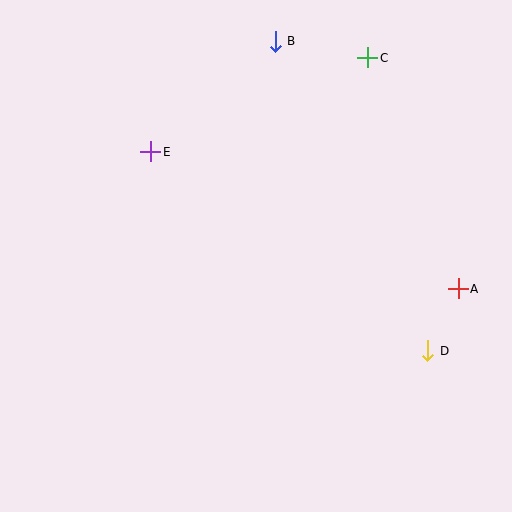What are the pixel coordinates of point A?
Point A is at (458, 289).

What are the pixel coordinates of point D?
Point D is at (428, 351).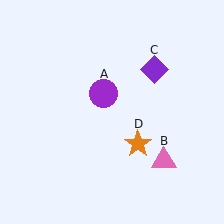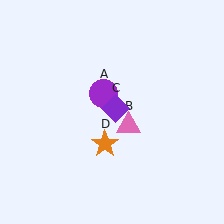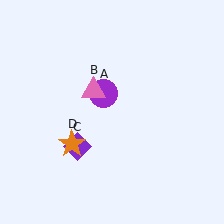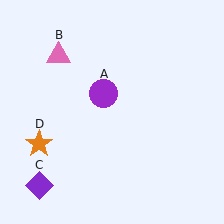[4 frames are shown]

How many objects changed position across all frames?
3 objects changed position: pink triangle (object B), purple diamond (object C), orange star (object D).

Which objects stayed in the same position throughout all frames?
Purple circle (object A) remained stationary.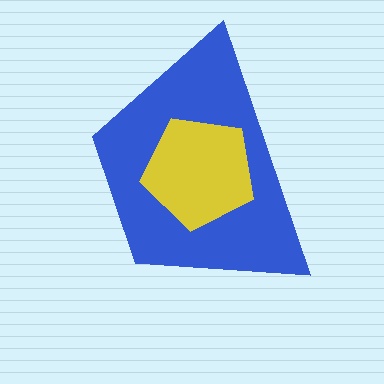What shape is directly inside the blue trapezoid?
The yellow pentagon.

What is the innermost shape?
The yellow pentagon.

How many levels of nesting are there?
2.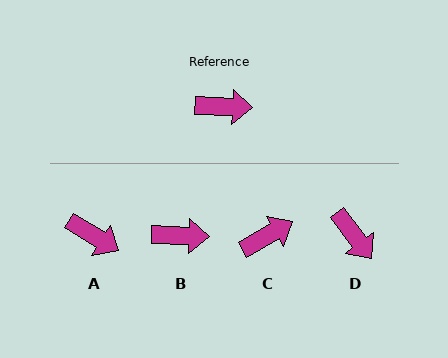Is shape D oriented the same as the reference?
No, it is off by about 51 degrees.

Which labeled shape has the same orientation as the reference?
B.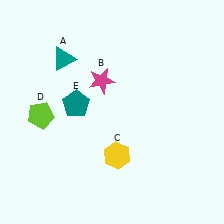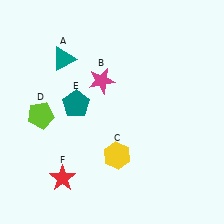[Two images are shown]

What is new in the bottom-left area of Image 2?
A red star (F) was added in the bottom-left area of Image 2.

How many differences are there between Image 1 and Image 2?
There is 1 difference between the two images.